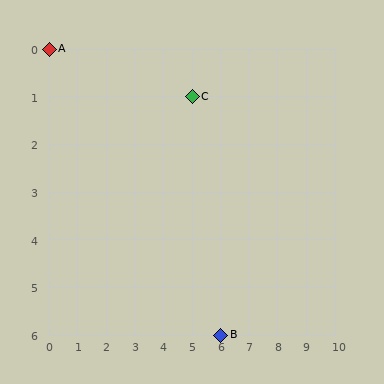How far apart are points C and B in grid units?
Points C and B are 1 column and 5 rows apart (about 5.1 grid units diagonally).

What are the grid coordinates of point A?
Point A is at grid coordinates (0, 0).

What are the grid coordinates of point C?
Point C is at grid coordinates (5, 1).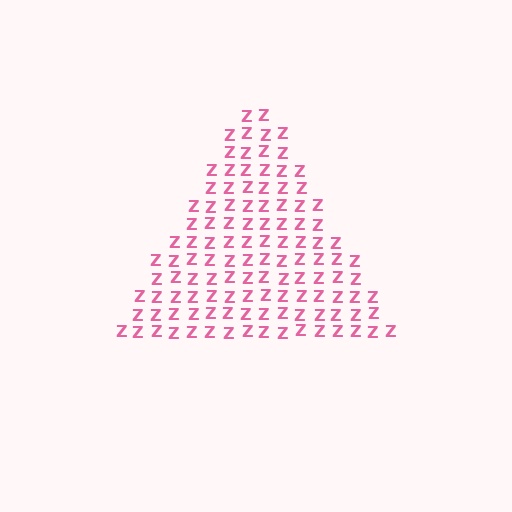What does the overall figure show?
The overall figure shows a triangle.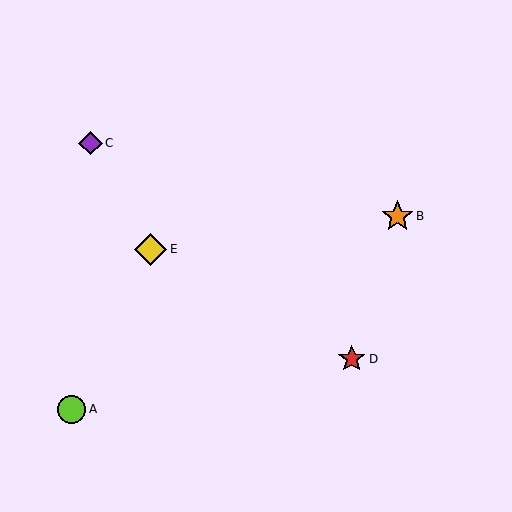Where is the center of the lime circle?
The center of the lime circle is at (71, 409).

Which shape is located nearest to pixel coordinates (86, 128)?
The purple diamond (labeled C) at (91, 143) is nearest to that location.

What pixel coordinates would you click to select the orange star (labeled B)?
Click at (398, 216) to select the orange star B.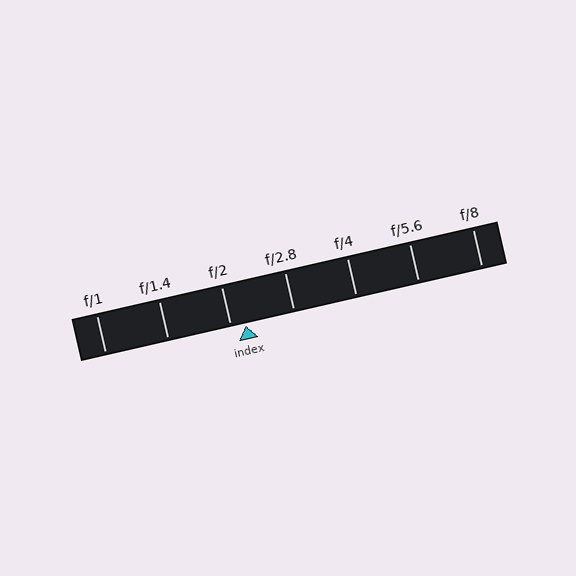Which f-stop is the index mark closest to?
The index mark is closest to f/2.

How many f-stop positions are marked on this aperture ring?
There are 7 f-stop positions marked.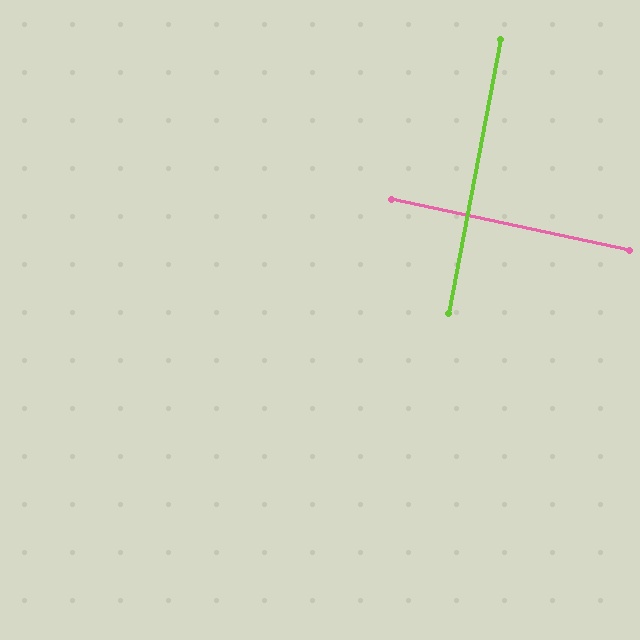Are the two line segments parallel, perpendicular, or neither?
Perpendicular — they meet at approximately 89°.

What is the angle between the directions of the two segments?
Approximately 89 degrees.